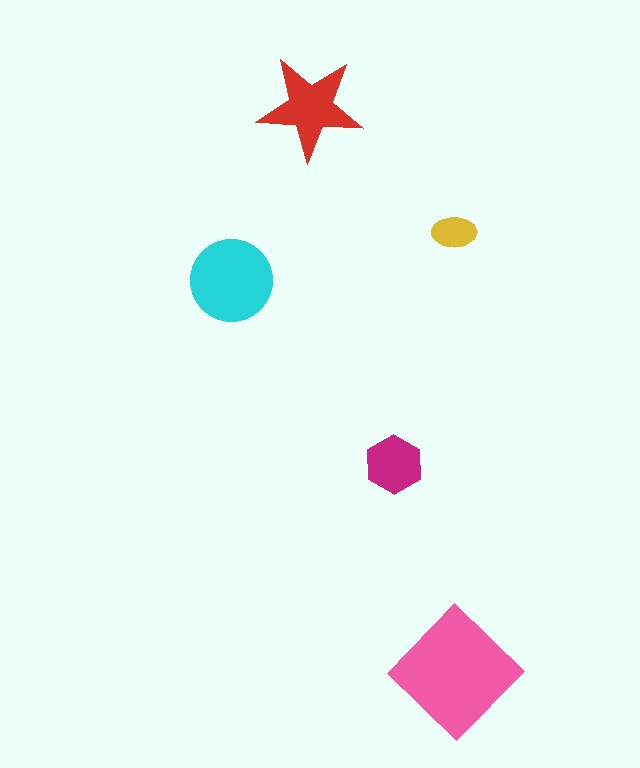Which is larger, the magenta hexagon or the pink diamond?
The pink diamond.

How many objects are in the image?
There are 5 objects in the image.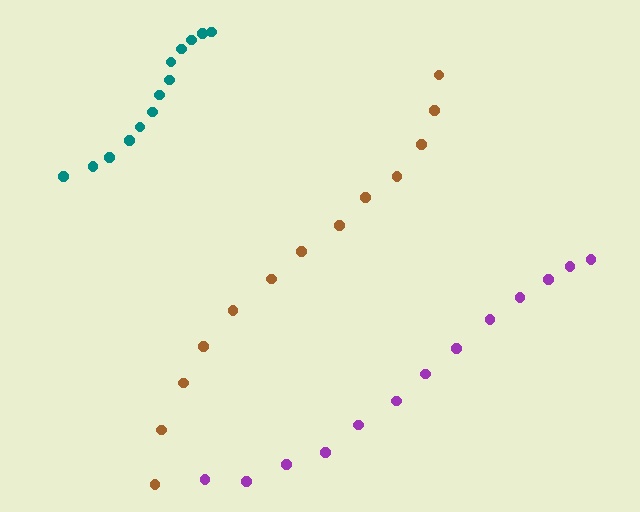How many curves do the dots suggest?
There are 3 distinct paths.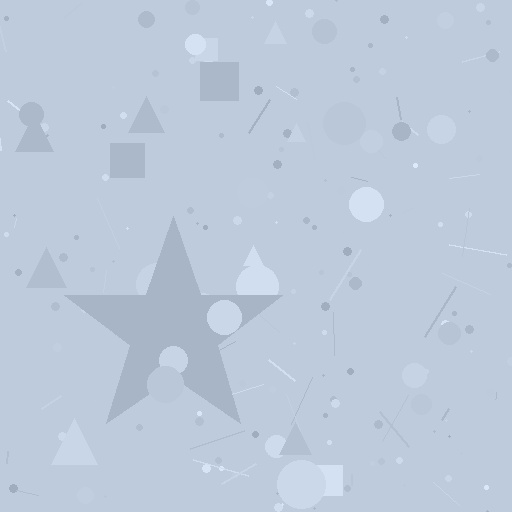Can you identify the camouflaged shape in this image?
The camouflaged shape is a star.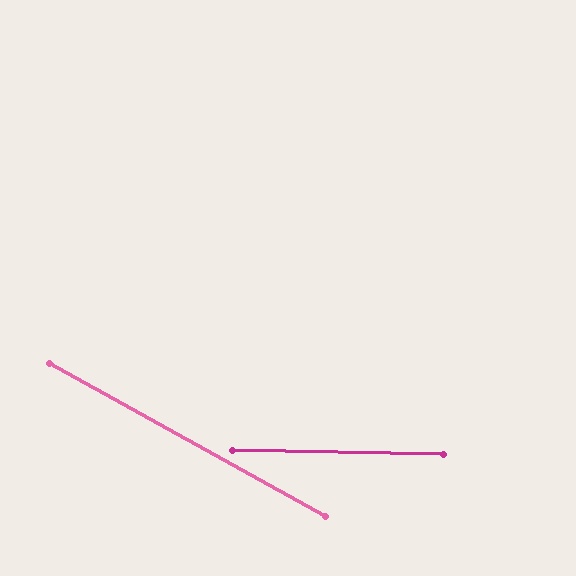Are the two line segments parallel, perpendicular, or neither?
Neither parallel nor perpendicular — they differ by about 28°.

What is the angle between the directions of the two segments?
Approximately 28 degrees.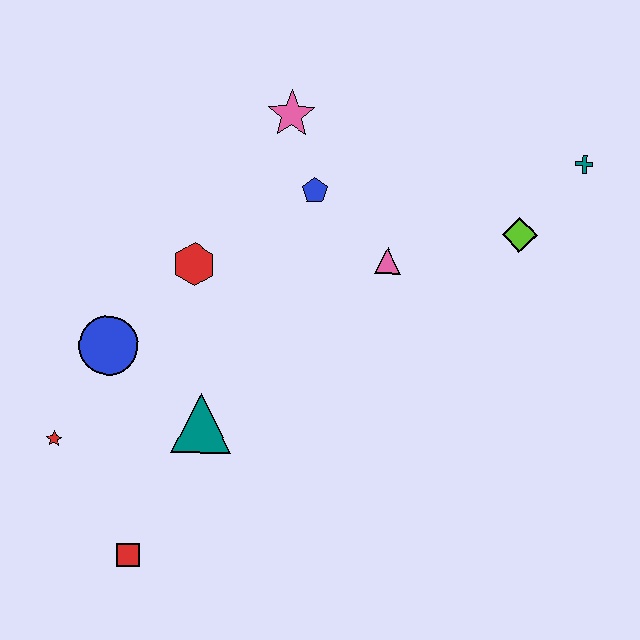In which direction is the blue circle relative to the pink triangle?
The blue circle is to the left of the pink triangle.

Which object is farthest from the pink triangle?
The red square is farthest from the pink triangle.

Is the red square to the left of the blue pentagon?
Yes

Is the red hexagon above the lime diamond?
No